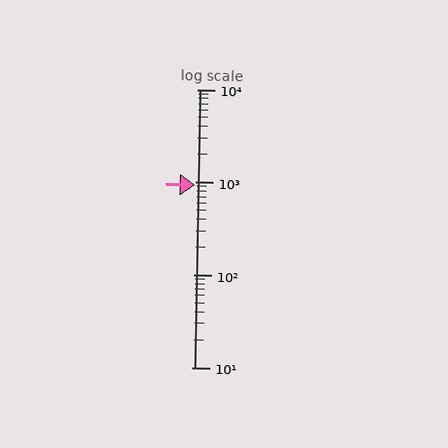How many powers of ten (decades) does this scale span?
The scale spans 3 decades, from 10 to 10000.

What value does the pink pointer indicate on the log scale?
The pointer indicates approximately 940.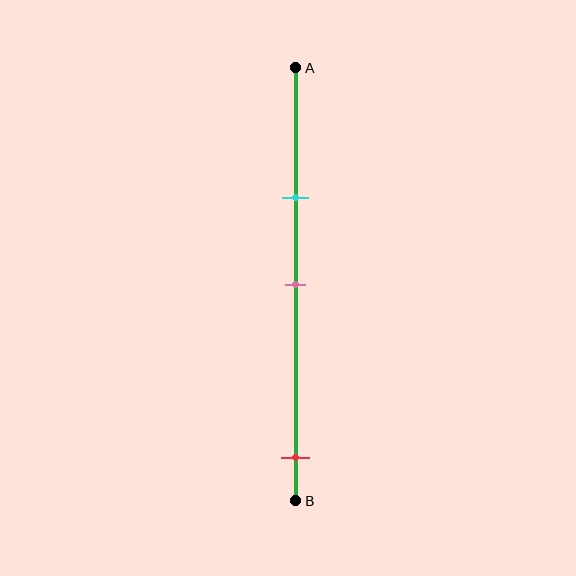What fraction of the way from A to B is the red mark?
The red mark is approximately 90% (0.9) of the way from A to B.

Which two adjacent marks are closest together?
The cyan and pink marks are the closest adjacent pair.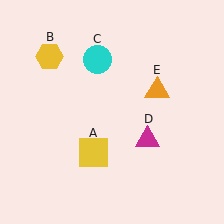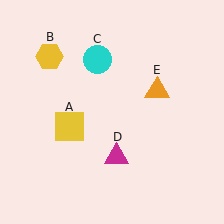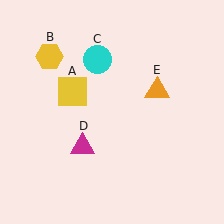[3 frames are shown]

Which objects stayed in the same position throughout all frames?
Yellow hexagon (object B) and cyan circle (object C) and orange triangle (object E) remained stationary.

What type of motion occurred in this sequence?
The yellow square (object A), magenta triangle (object D) rotated clockwise around the center of the scene.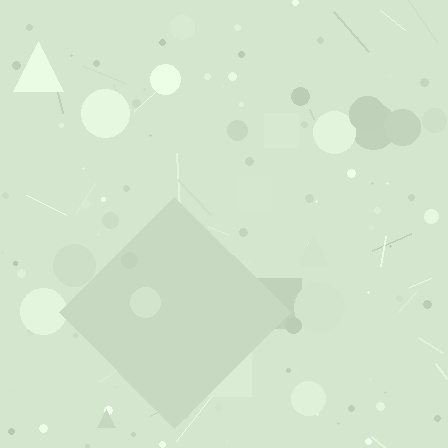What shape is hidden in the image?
A diamond is hidden in the image.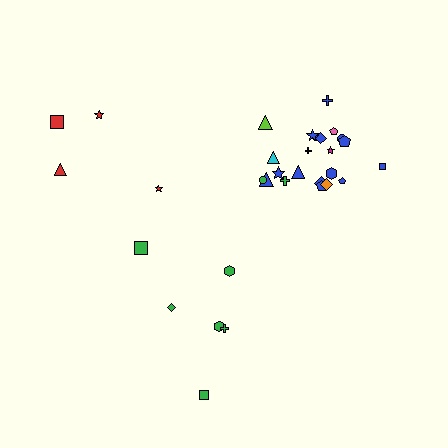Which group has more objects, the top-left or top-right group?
The top-right group.